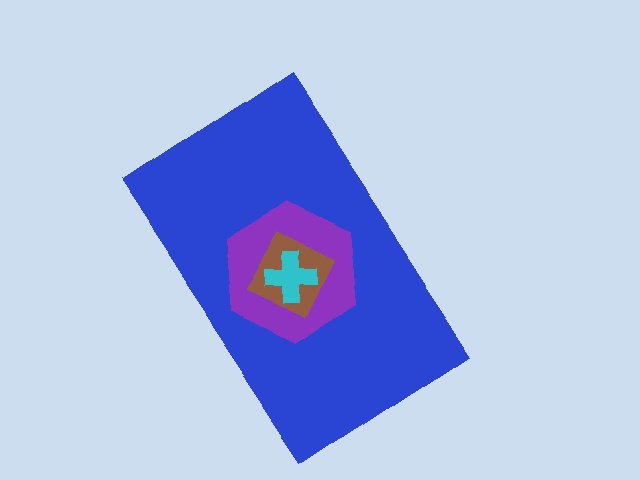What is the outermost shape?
The blue rectangle.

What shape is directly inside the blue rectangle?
The purple hexagon.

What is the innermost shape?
The cyan cross.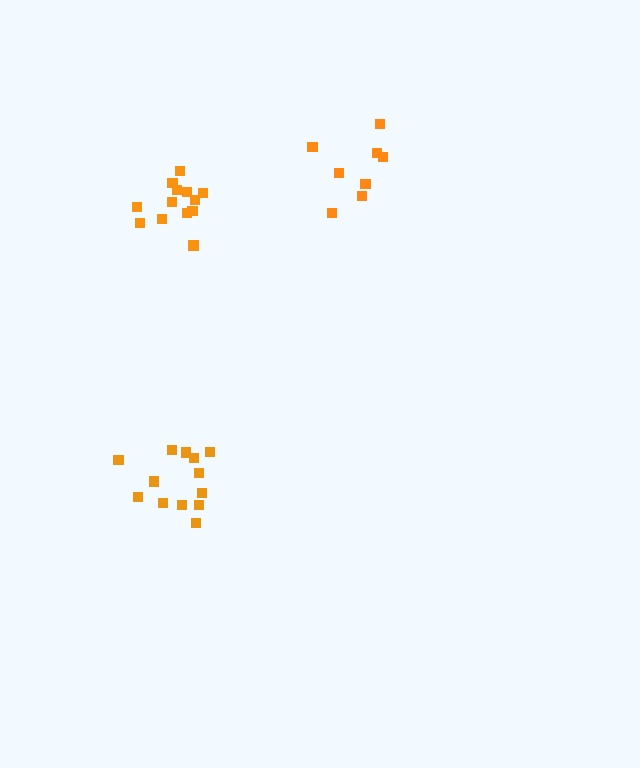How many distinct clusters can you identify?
There are 3 distinct clusters.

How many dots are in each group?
Group 1: 13 dots, Group 2: 8 dots, Group 3: 13 dots (34 total).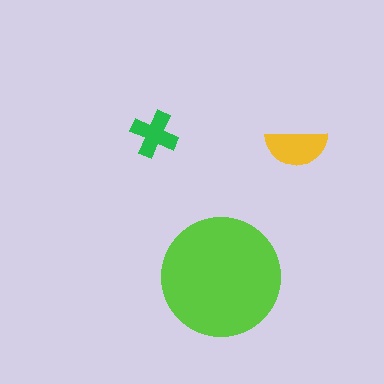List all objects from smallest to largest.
The green cross, the yellow semicircle, the lime circle.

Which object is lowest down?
The lime circle is bottommost.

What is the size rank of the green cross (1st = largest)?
3rd.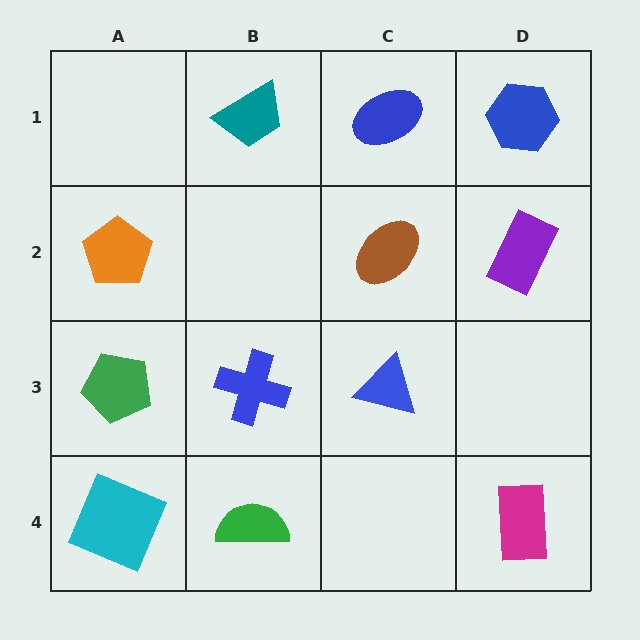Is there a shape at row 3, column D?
No, that cell is empty.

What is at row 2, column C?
A brown ellipse.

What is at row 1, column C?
A blue ellipse.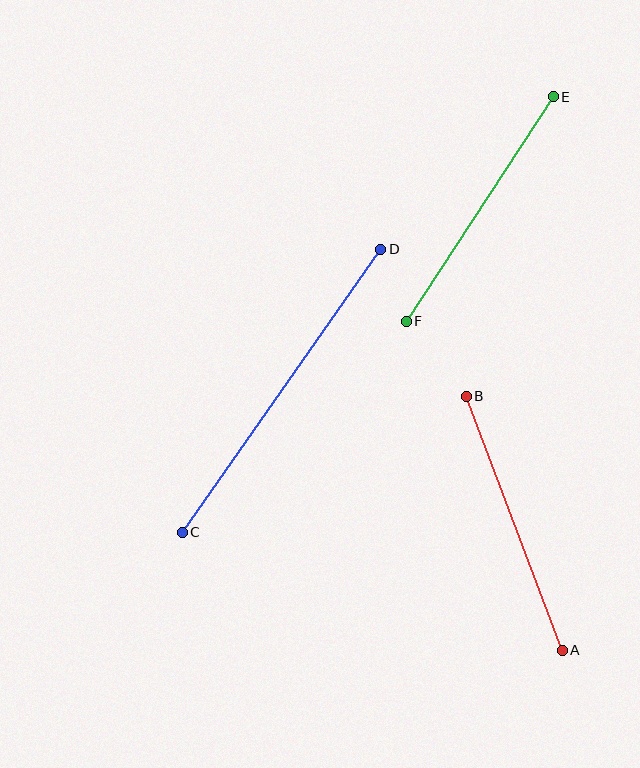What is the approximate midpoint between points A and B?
The midpoint is at approximately (514, 523) pixels.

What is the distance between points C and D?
The distance is approximately 346 pixels.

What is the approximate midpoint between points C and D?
The midpoint is at approximately (282, 391) pixels.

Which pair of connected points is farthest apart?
Points C and D are farthest apart.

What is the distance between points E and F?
The distance is approximately 268 pixels.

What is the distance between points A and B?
The distance is approximately 272 pixels.